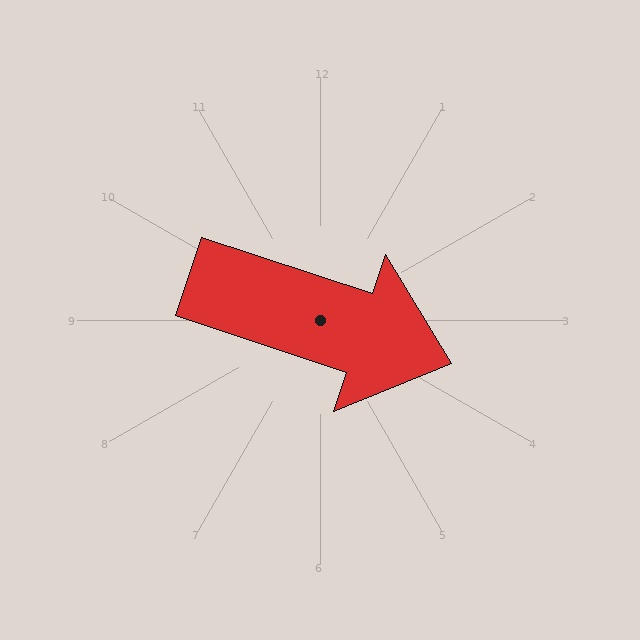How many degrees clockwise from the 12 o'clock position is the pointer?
Approximately 108 degrees.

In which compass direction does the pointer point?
East.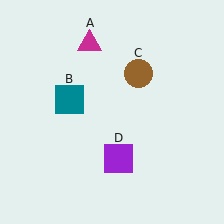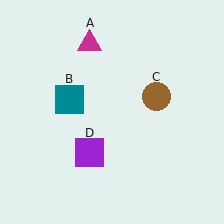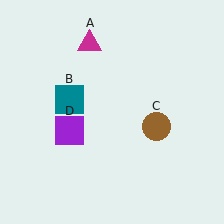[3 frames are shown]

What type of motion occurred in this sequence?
The brown circle (object C), purple square (object D) rotated clockwise around the center of the scene.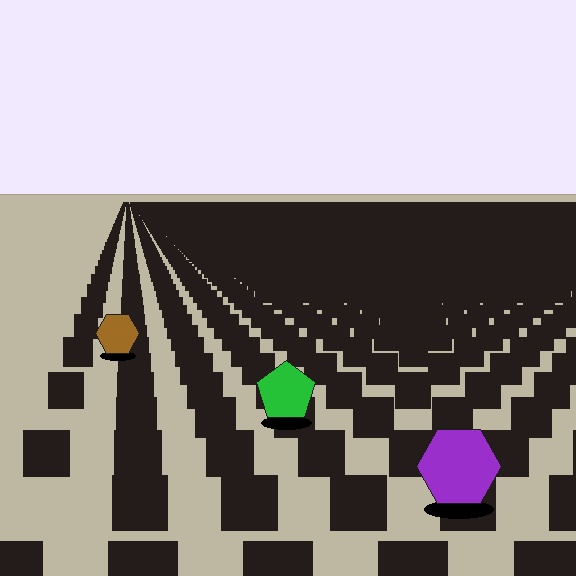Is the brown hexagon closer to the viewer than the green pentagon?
No. The green pentagon is closer — you can tell from the texture gradient: the ground texture is coarser near it.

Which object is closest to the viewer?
The purple hexagon is closest. The texture marks near it are larger and more spread out.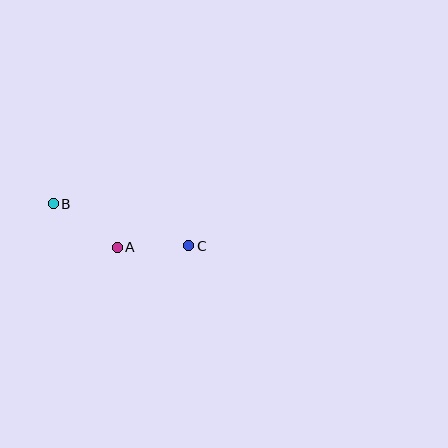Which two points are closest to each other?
Points A and C are closest to each other.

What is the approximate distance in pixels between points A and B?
The distance between A and B is approximately 77 pixels.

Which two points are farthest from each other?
Points B and C are farthest from each other.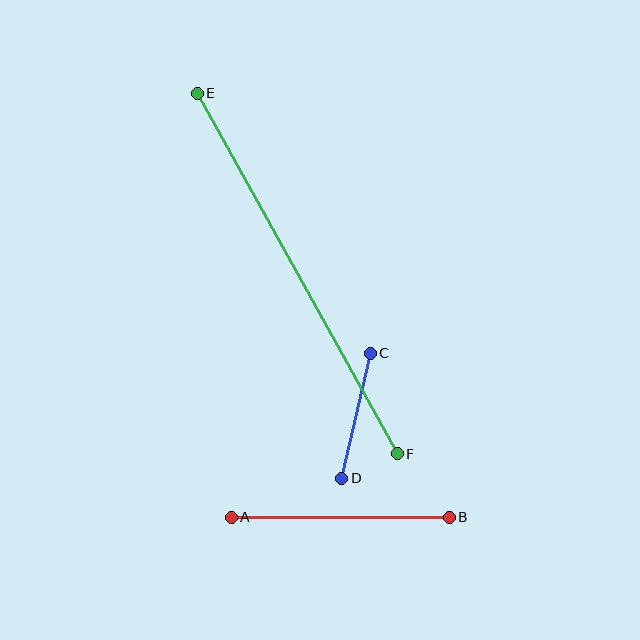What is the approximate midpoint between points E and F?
The midpoint is at approximately (297, 273) pixels.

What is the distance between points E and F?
The distance is approximately 412 pixels.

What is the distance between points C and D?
The distance is approximately 128 pixels.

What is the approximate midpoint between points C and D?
The midpoint is at approximately (356, 416) pixels.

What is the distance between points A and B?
The distance is approximately 218 pixels.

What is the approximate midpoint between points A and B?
The midpoint is at approximately (340, 517) pixels.